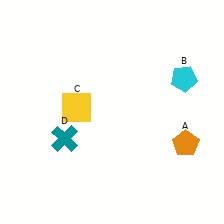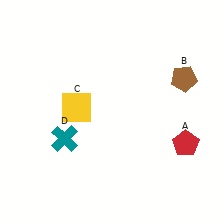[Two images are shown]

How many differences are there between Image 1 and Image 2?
There are 2 differences between the two images.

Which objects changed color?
A changed from orange to red. B changed from cyan to brown.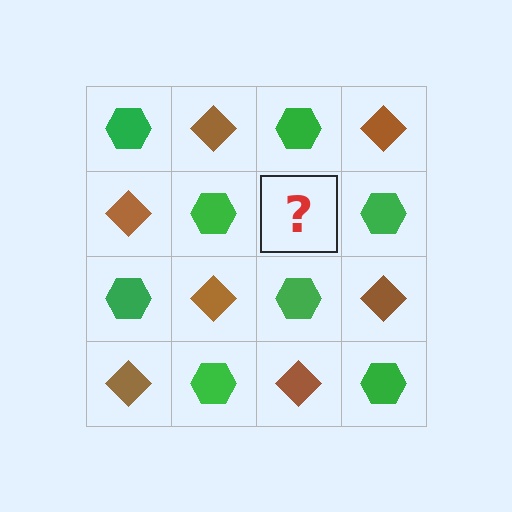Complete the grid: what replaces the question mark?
The question mark should be replaced with a brown diamond.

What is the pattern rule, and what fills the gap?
The rule is that it alternates green hexagon and brown diamond in a checkerboard pattern. The gap should be filled with a brown diamond.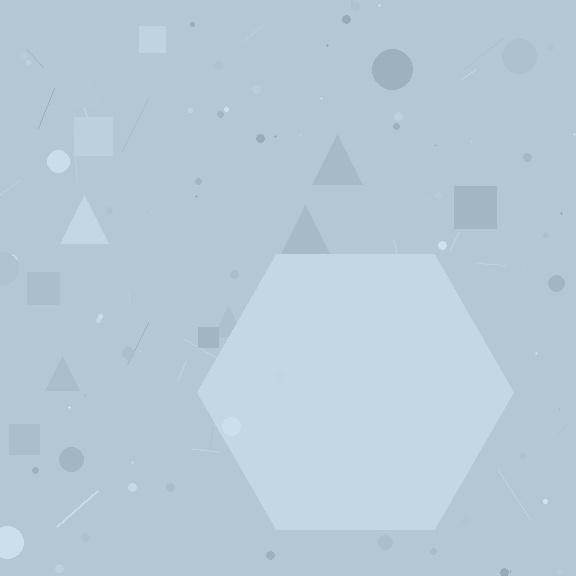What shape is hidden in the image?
A hexagon is hidden in the image.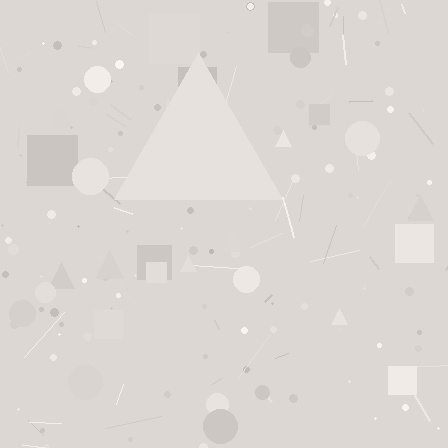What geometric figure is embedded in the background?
A triangle is embedded in the background.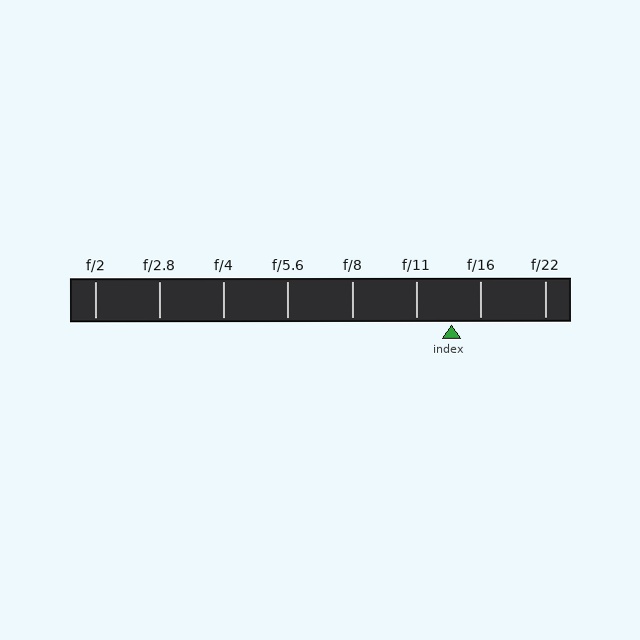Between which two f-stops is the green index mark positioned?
The index mark is between f/11 and f/16.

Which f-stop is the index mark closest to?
The index mark is closest to f/16.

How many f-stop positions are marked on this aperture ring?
There are 8 f-stop positions marked.